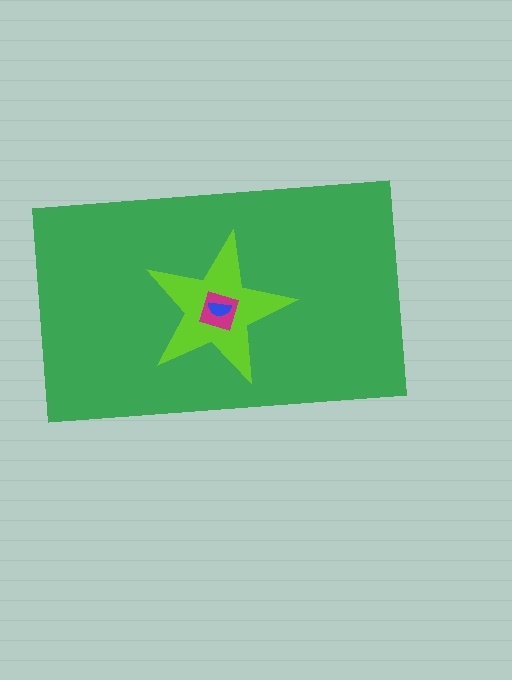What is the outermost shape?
The green rectangle.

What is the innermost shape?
The blue semicircle.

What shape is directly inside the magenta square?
The blue semicircle.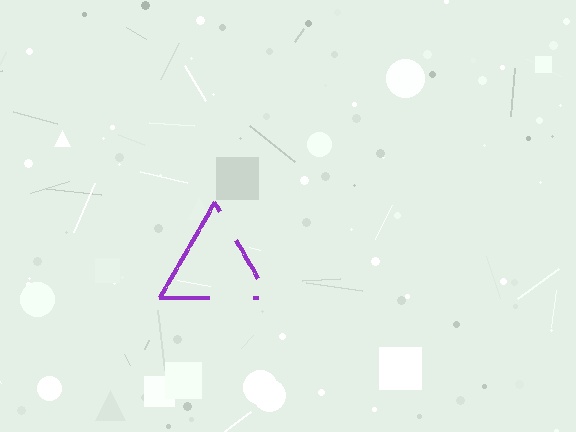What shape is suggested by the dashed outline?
The dashed outline suggests a triangle.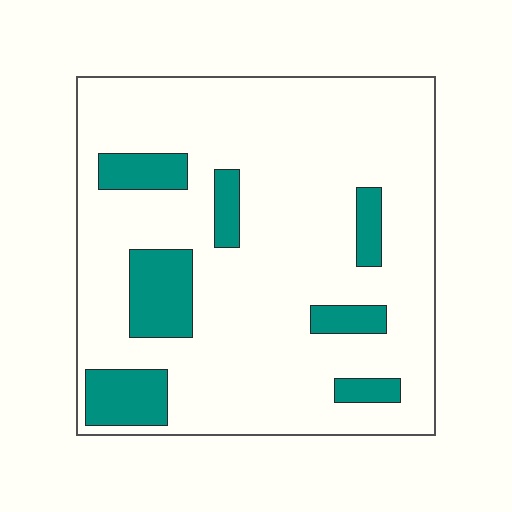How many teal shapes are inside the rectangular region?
7.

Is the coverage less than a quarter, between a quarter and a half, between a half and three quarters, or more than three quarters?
Less than a quarter.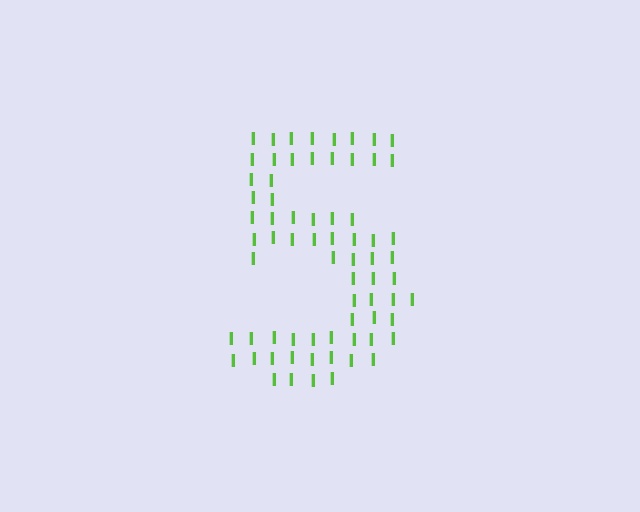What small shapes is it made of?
It is made of small letter I's.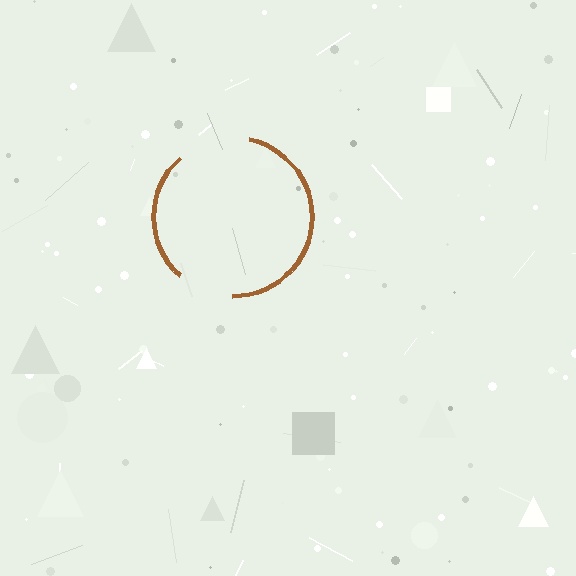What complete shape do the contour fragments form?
The contour fragments form a circle.